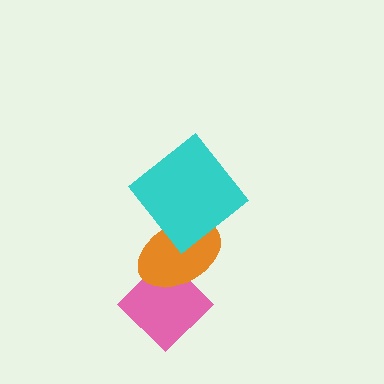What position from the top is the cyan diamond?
The cyan diamond is 1st from the top.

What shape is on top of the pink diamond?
The orange ellipse is on top of the pink diamond.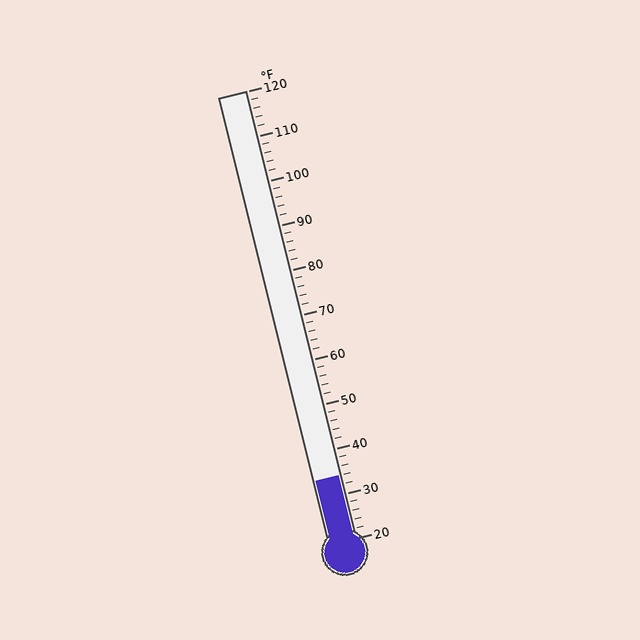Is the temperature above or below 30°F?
The temperature is above 30°F.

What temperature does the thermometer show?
The thermometer shows approximately 34°F.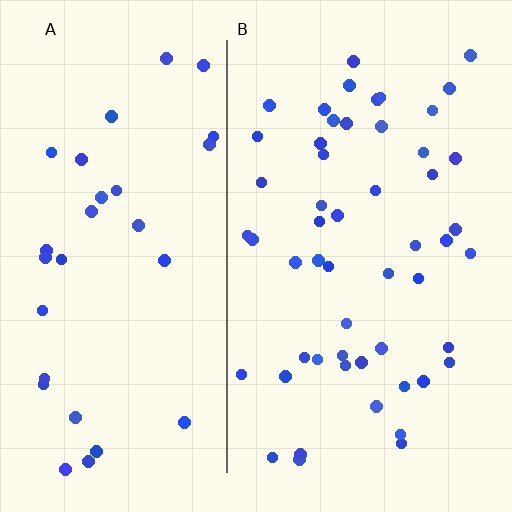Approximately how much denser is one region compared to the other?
Approximately 1.7× — region B over region A.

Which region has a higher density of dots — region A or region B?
B (the right).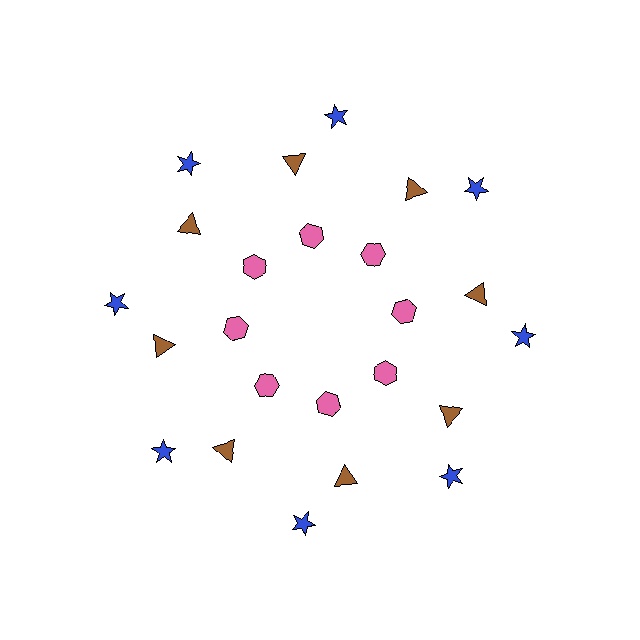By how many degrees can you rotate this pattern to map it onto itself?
The pattern maps onto itself every 45 degrees of rotation.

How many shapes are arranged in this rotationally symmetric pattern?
There are 24 shapes, arranged in 8 groups of 3.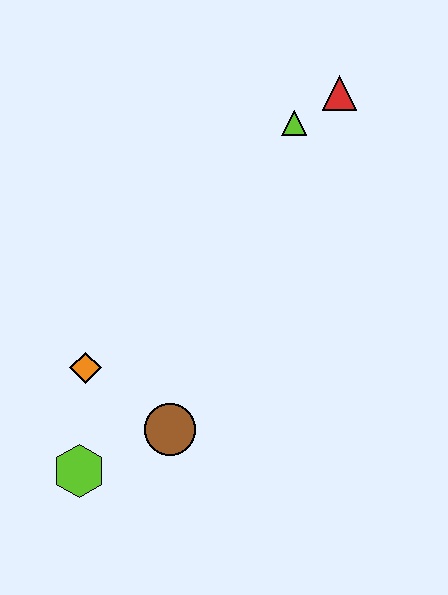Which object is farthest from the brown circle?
The red triangle is farthest from the brown circle.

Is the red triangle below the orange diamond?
No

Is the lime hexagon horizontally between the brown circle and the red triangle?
No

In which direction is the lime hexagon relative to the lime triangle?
The lime hexagon is below the lime triangle.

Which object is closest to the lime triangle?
The red triangle is closest to the lime triangle.